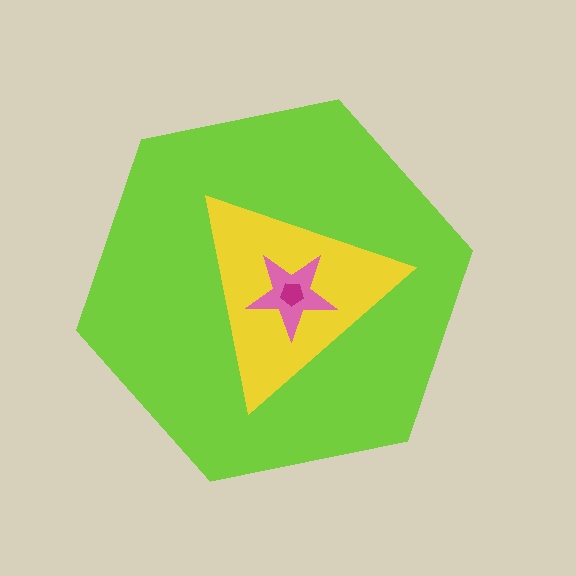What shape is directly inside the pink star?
The magenta pentagon.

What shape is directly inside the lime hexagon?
The yellow triangle.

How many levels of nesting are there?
4.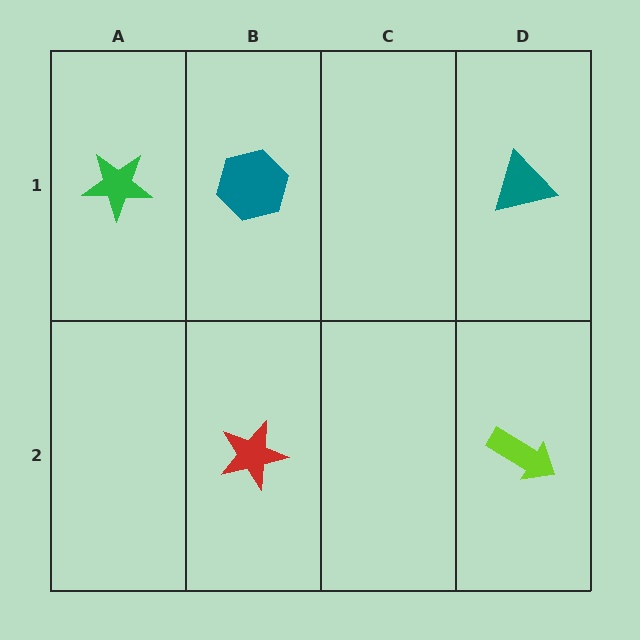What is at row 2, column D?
A lime arrow.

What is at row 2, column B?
A red star.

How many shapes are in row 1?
3 shapes.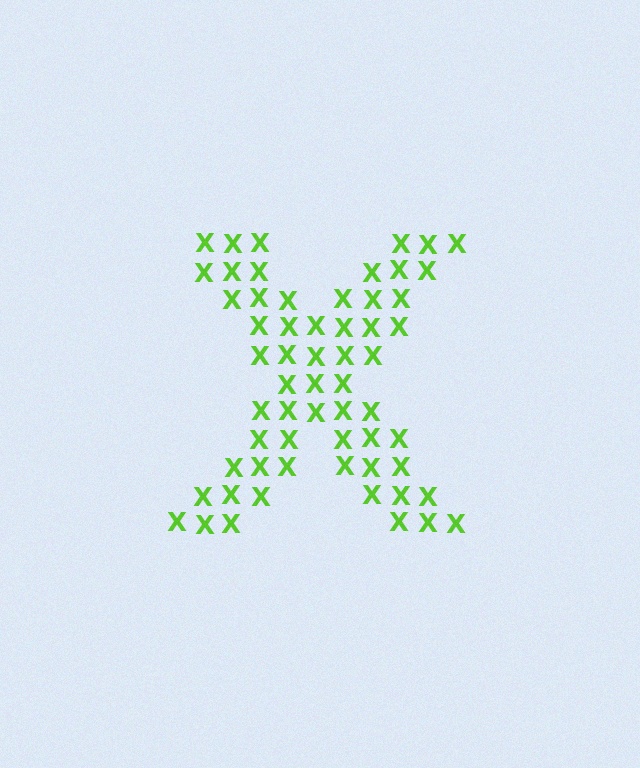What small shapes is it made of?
It is made of small letter X's.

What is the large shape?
The large shape is the letter X.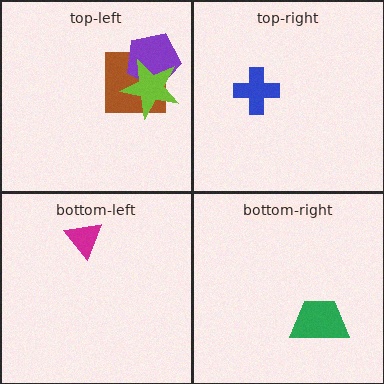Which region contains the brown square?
The top-left region.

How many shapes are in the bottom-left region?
1.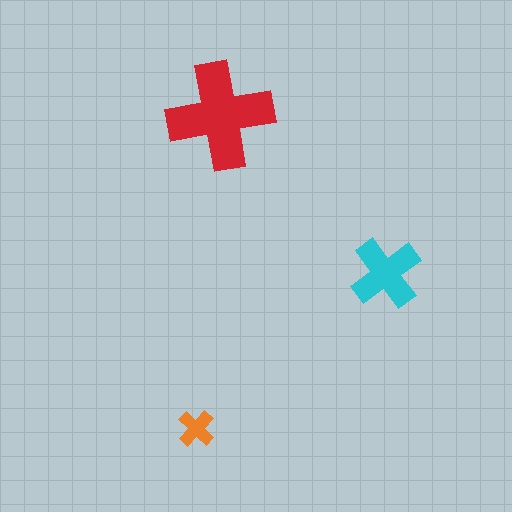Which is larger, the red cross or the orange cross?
The red one.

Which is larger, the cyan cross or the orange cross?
The cyan one.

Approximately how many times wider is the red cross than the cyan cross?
About 1.5 times wider.